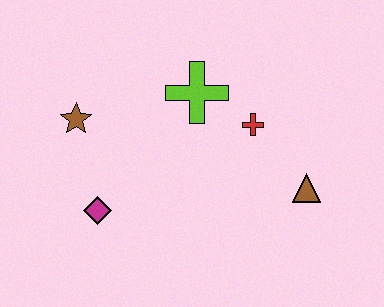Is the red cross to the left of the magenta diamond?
No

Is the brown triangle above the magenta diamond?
Yes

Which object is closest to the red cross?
The lime cross is closest to the red cross.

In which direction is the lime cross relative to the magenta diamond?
The lime cross is above the magenta diamond.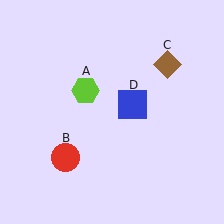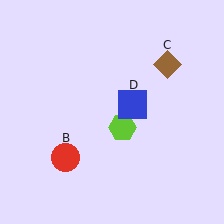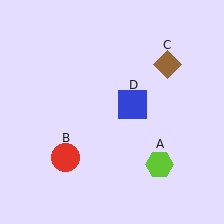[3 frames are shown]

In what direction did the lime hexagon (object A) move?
The lime hexagon (object A) moved down and to the right.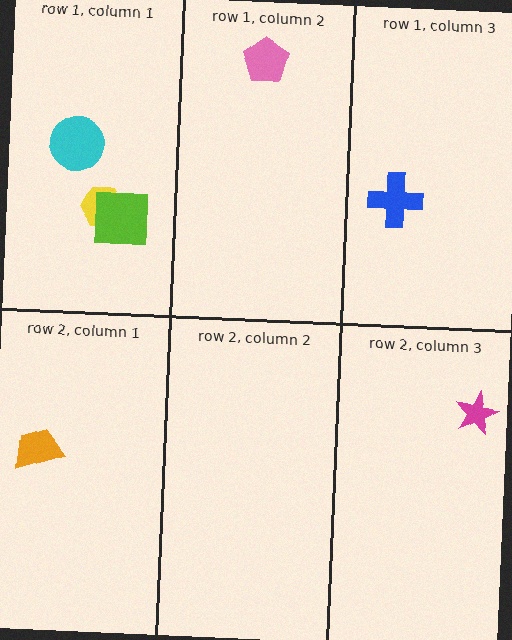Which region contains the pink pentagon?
The row 1, column 2 region.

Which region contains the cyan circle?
The row 1, column 1 region.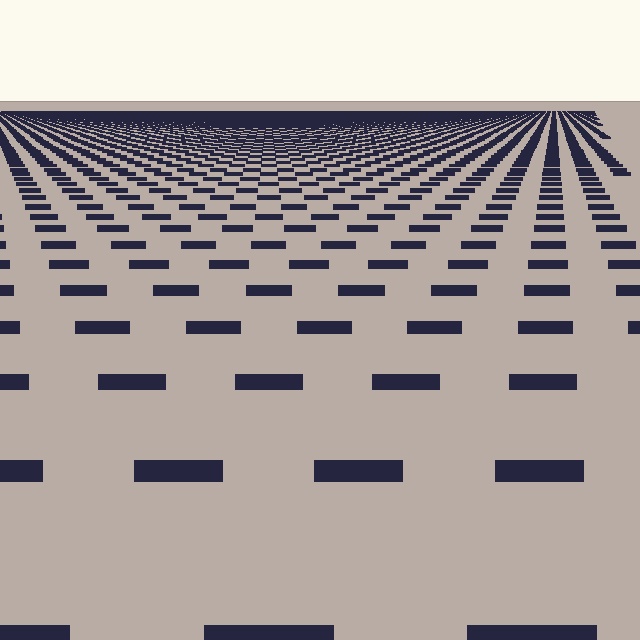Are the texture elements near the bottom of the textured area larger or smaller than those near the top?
Larger. Near the bottom, elements are closer to the viewer and appear at a bigger on-screen size.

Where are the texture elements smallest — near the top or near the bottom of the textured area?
Near the top.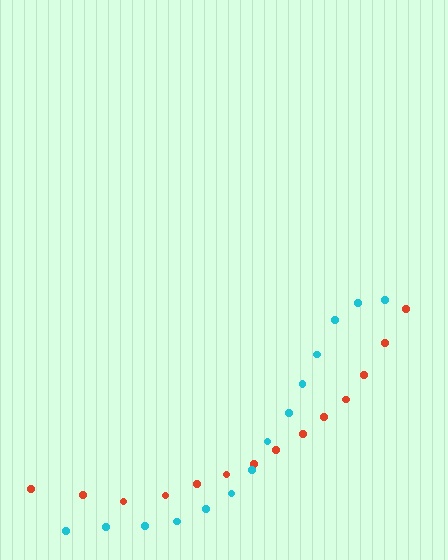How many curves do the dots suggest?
There are 2 distinct paths.